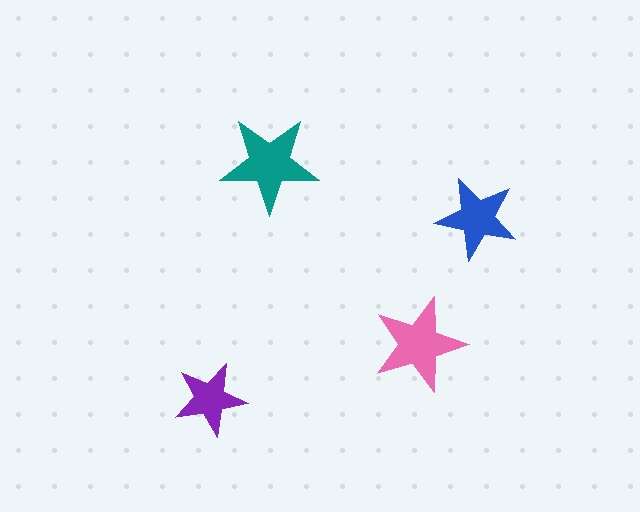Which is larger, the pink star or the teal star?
The teal one.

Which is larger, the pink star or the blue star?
The pink one.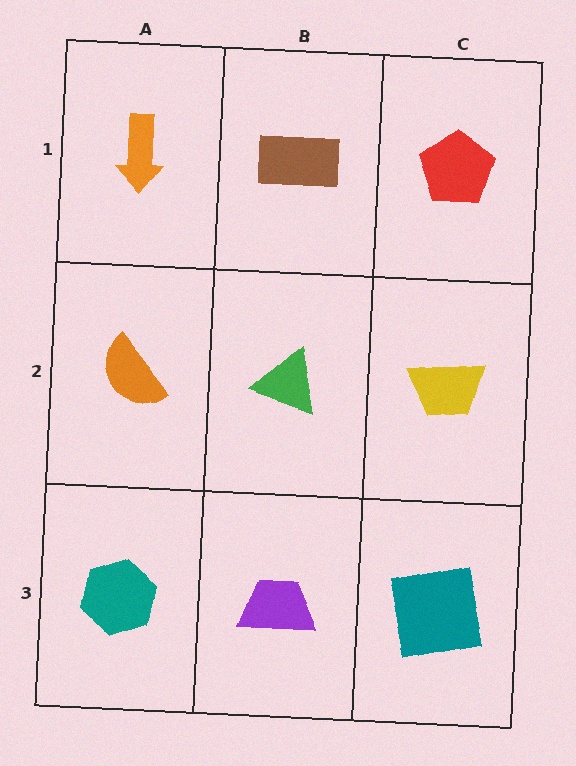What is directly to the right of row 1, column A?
A brown rectangle.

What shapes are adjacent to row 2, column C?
A red pentagon (row 1, column C), a teal square (row 3, column C), a green triangle (row 2, column B).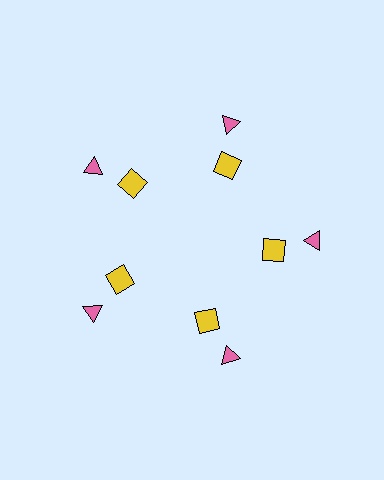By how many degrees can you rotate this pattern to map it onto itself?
The pattern maps onto itself every 72 degrees of rotation.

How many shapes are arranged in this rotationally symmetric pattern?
There are 10 shapes, arranged in 5 groups of 2.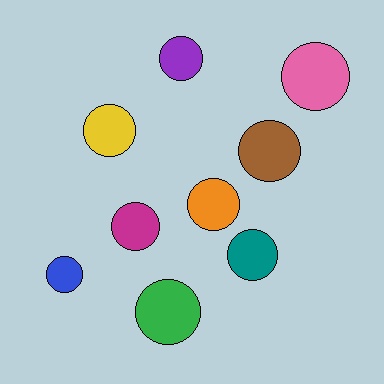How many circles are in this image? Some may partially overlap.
There are 9 circles.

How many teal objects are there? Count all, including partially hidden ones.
There is 1 teal object.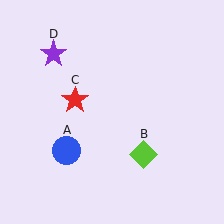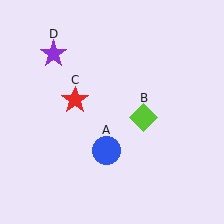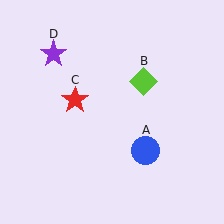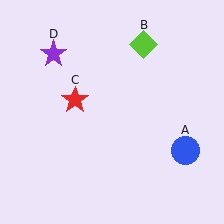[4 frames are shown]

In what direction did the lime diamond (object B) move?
The lime diamond (object B) moved up.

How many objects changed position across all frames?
2 objects changed position: blue circle (object A), lime diamond (object B).